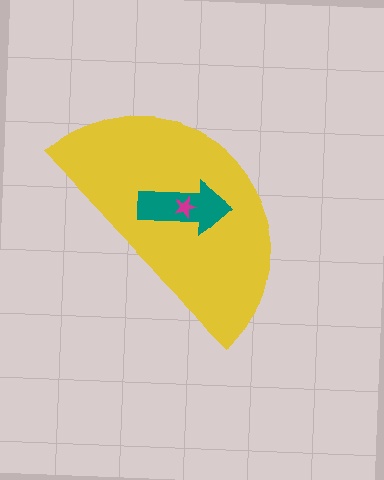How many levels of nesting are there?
3.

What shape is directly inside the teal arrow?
The magenta star.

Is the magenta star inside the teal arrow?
Yes.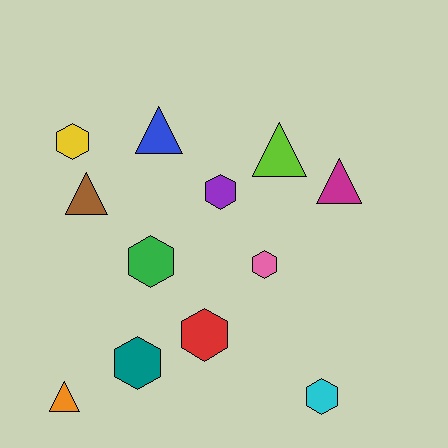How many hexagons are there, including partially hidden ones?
There are 7 hexagons.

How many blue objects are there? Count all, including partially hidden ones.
There is 1 blue object.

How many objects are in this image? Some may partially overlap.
There are 12 objects.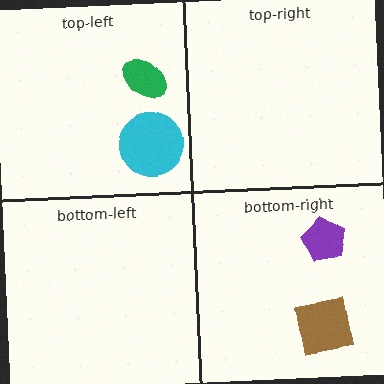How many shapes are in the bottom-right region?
2.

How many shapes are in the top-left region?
2.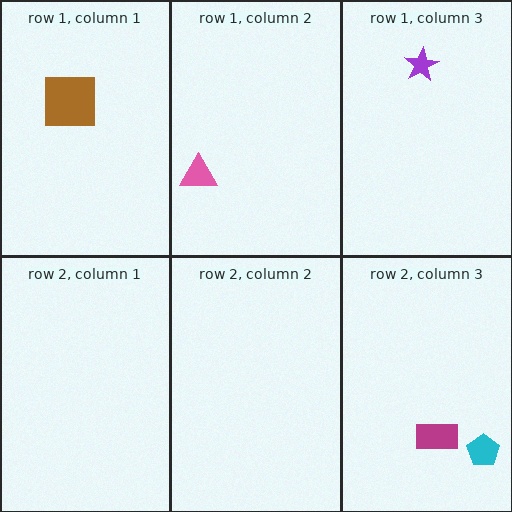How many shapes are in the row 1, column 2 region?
1.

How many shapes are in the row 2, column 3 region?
2.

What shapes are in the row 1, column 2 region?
The pink triangle.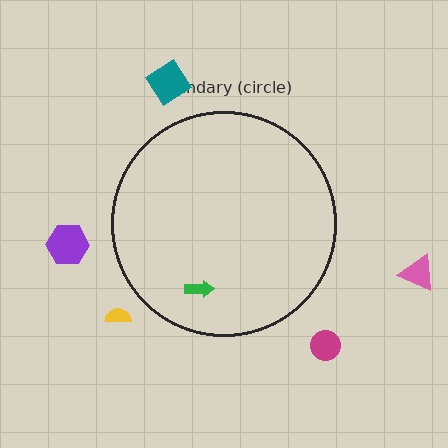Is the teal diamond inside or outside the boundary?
Outside.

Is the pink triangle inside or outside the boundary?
Outside.